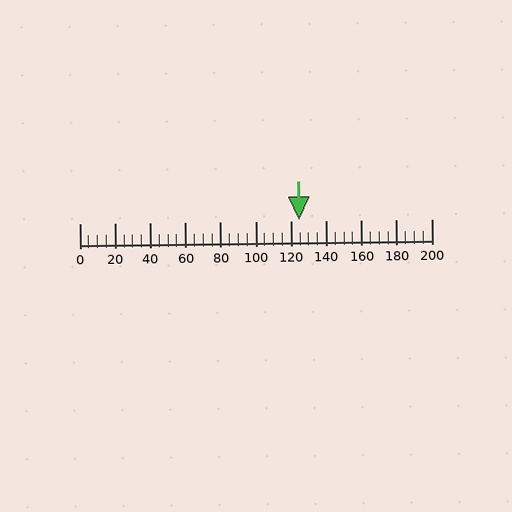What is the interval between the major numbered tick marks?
The major tick marks are spaced 20 units apart.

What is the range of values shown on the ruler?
The ruler shows values from 0 to 200.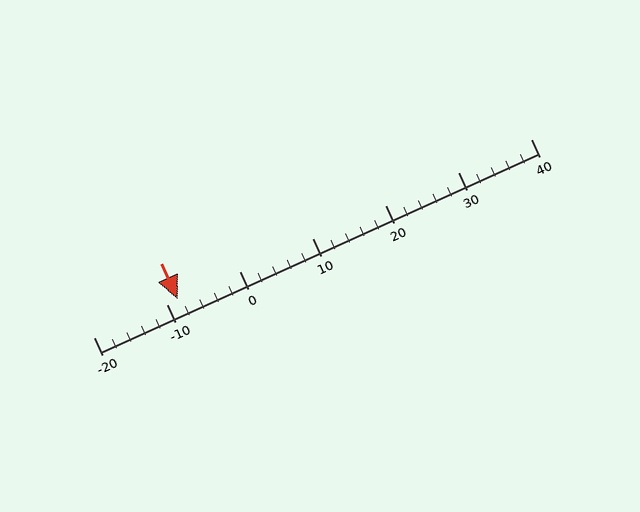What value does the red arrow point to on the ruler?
The red arrow points to approximately -8.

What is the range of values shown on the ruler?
The ruler shows values from -20 to 40.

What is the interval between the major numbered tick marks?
The major tick marks are spaced 10 units apart.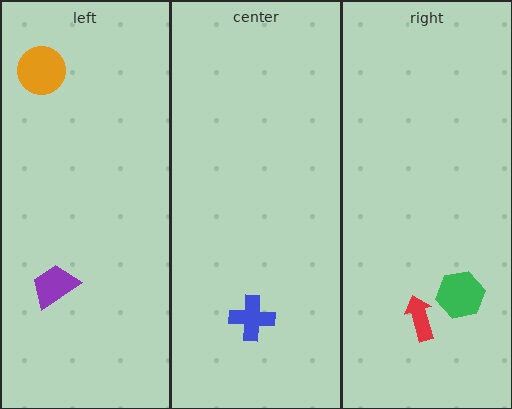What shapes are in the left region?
The orange circle, the purple trapezoid.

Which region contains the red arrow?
The right region.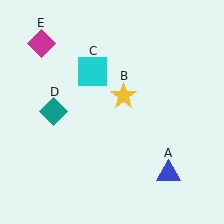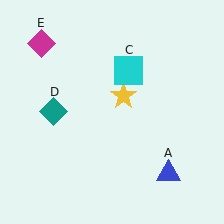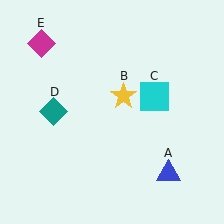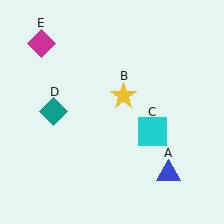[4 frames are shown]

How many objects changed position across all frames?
1 object changed position: cyan square (object C).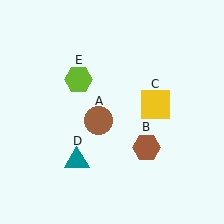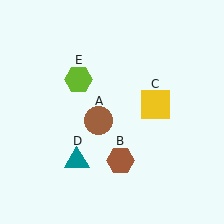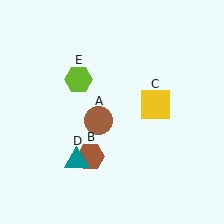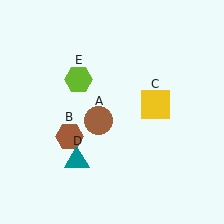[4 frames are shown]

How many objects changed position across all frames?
1 object changed position: brown hexagon (object B).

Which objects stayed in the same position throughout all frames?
Brown circle (object A) and yellow square (object C) and teal triangle (object D) and lime hexagon (object E) remained stationary.